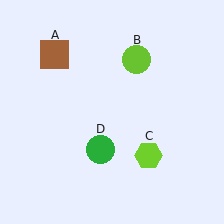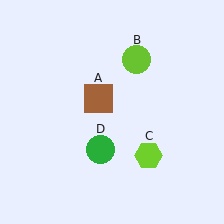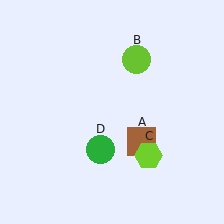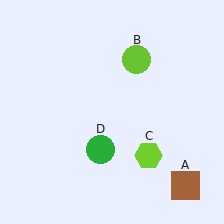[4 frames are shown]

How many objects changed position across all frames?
1 object changed position: brown square (object A).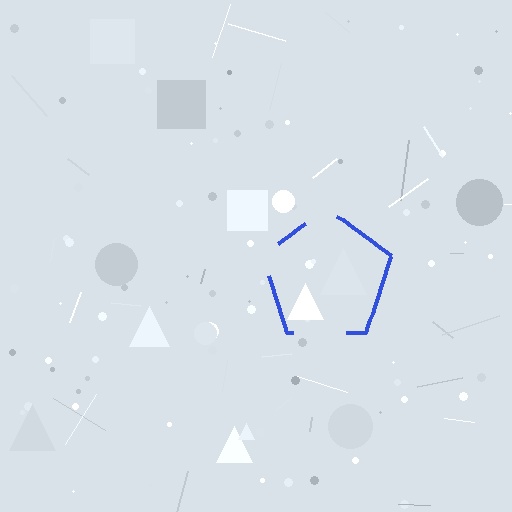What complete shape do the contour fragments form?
The contour fragments form a pentagon.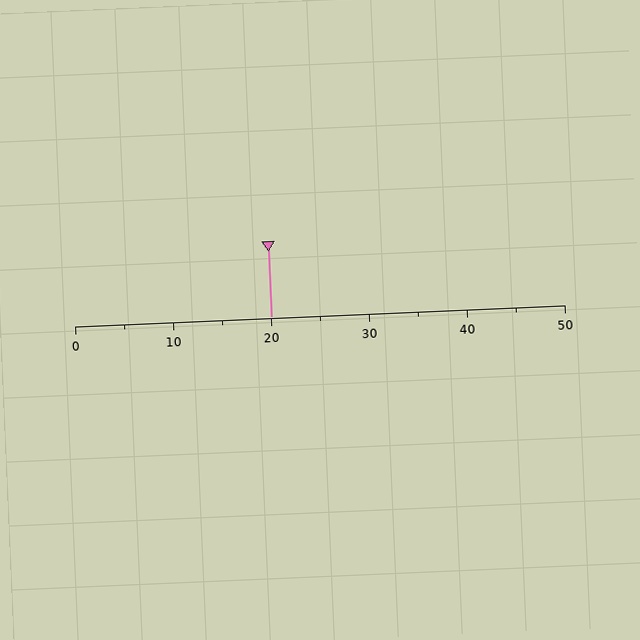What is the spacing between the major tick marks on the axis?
The major ticks are spaced 10 apart.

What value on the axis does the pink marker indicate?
The marker indicates approximately 20.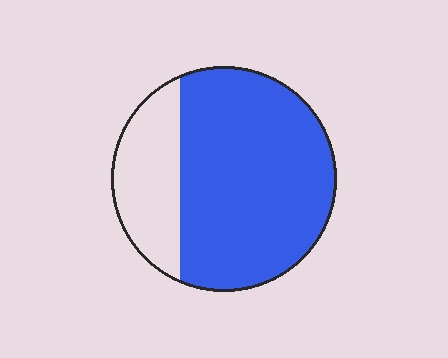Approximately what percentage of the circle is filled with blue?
Approximately 75%.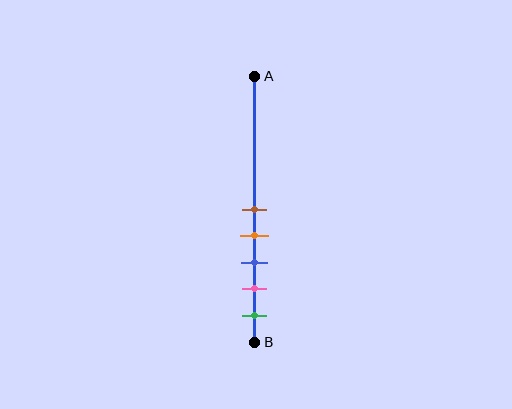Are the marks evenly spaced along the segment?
Yes, the marks are approximately evenly spaced.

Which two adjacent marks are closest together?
The brown and orange marks are the closest adjacent pair.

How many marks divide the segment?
There are 5 marks dividing the segment.